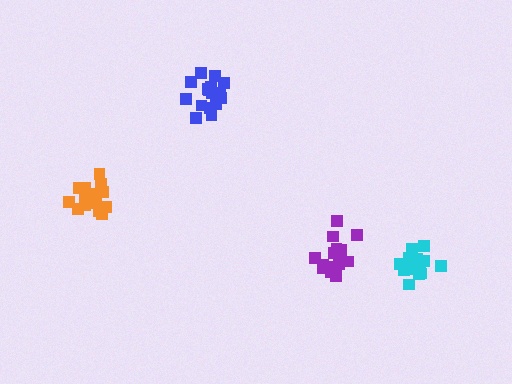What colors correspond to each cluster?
The clusters are colored: orange, purple, blue, cyan.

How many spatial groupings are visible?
There are 4 spatial groupings.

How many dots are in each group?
Group 1: 18 dots, Group 2: 16 dots, Group 3: 17 dots, Group 4: 15 dots (66 total).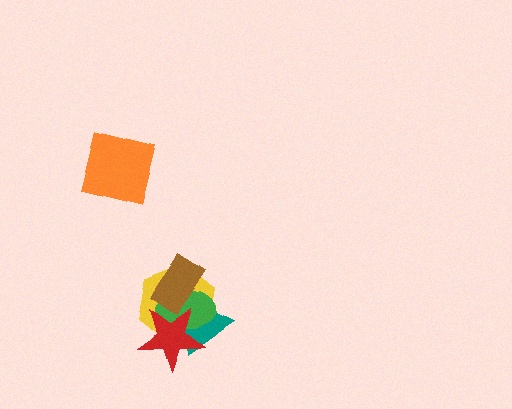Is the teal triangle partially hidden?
Yes, it is partially covered by another shape.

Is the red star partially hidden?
Yes, it is partially covered by another shape.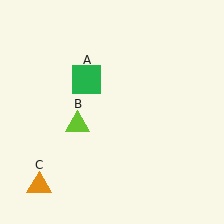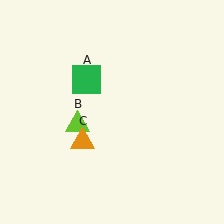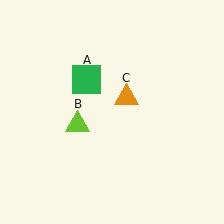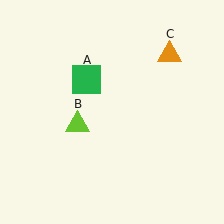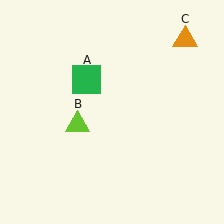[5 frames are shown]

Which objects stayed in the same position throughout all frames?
Green square (object A) and lime triangle (object B) remained stationary.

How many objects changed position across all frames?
1 object changed position: orange triangle (object C).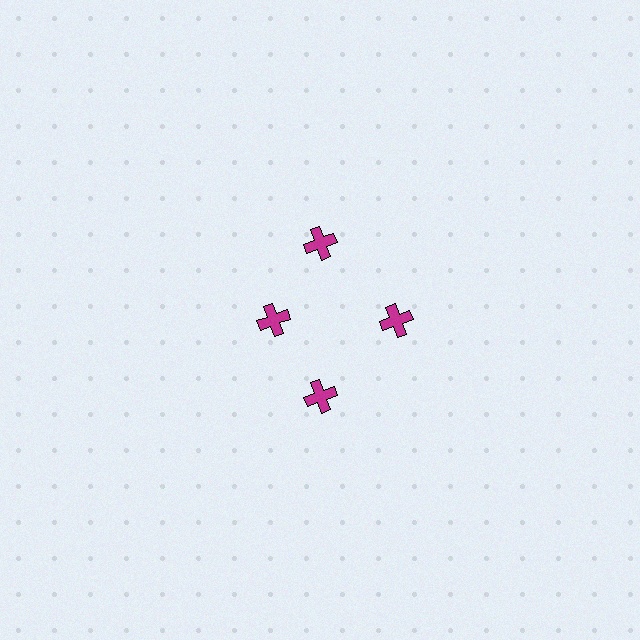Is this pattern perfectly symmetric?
No. The 4 magenta crosses are arranged in a ring, but one element near the 9 o'clock position is pulled inward toward the center, breaking the 4-fold rotational symmetry.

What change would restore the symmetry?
The symmetry would be restored by moving it outward, back onto the ring so that all 4 crosses sit at equal angles and equal distance from the center.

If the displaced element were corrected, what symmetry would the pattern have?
It would have 4-fold rotational symmetry — the pattern would map onto itself every 90 degrees.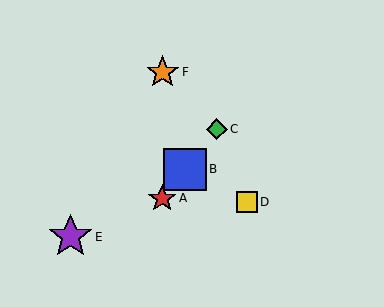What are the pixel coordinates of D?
Object D is at (247, 202).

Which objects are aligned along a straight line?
Objects A, B, C are aligned along a straight line.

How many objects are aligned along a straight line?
3 objects (A, B, C) are aligned along a straight line.